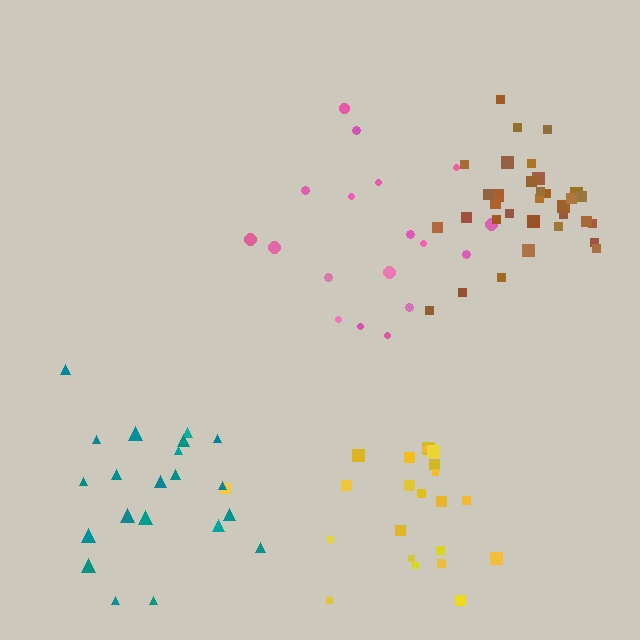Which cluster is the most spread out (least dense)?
Pink.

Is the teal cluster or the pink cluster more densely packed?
Teal.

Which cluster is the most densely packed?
Brown.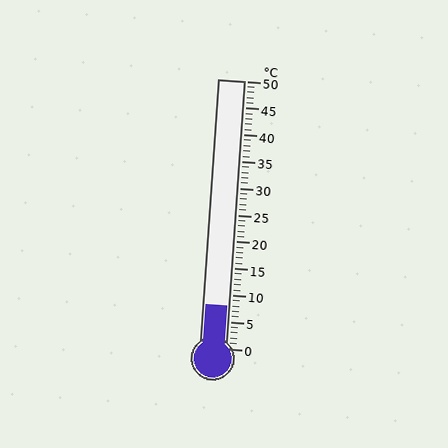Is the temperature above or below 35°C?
The temperature is below 35°C.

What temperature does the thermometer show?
The thermometer shows approximately 8°C.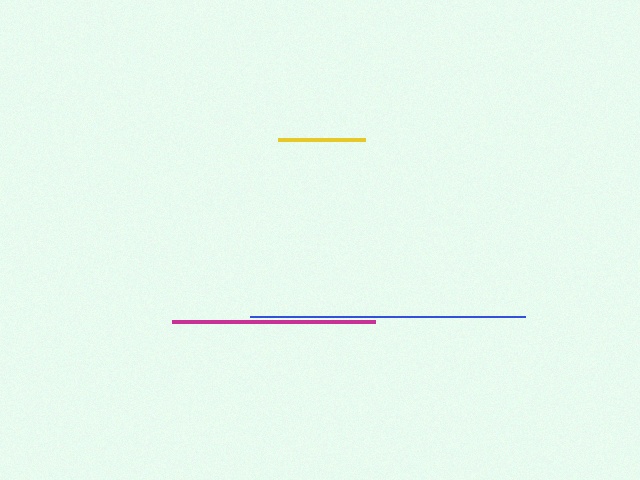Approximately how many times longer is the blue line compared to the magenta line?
The blue line is approximately 1.4 times the length of the magenta line.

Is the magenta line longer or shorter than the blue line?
The blue line is longer than the magenta line.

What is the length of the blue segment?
The blue segment is approximately 275 pixels long.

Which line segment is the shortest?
The yellow line is the shortest at approximately 87 pixels.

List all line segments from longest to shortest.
From longest to shortest: blue, magenta, yellow.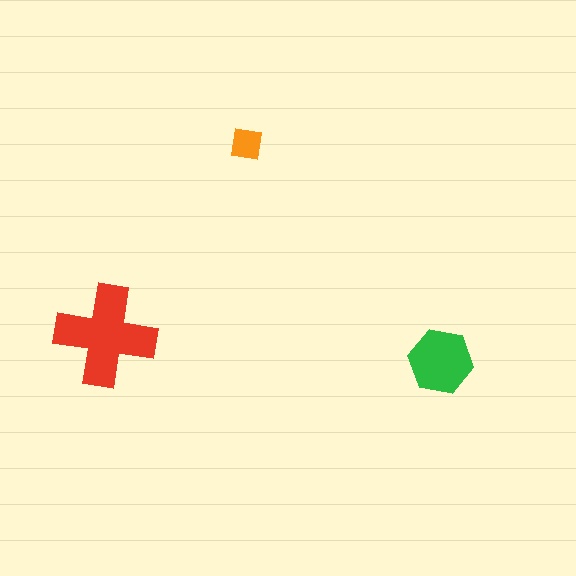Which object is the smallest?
The orange square.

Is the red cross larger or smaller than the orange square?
Larger.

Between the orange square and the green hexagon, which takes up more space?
The green hexagon.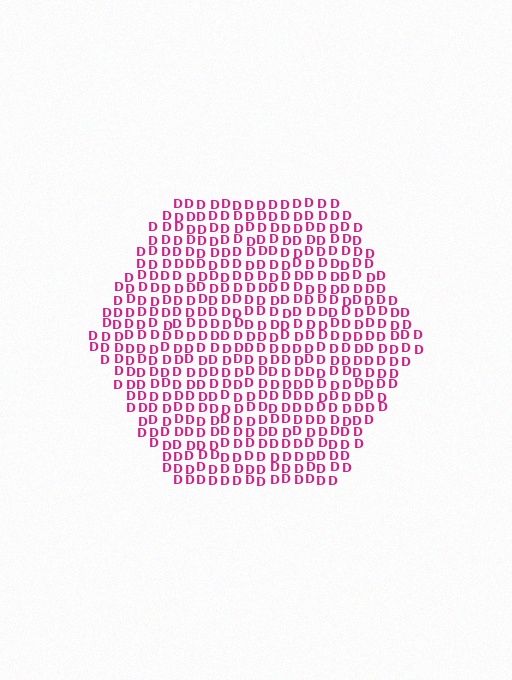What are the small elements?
The small elements are letter D's.